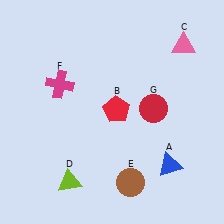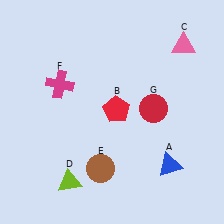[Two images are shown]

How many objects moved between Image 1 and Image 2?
1 object moved between the two images.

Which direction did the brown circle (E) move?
The brown circle (E) moved left.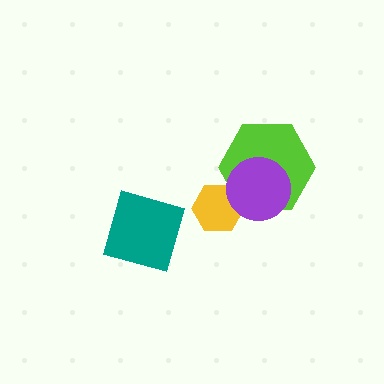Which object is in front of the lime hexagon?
The purple circle is in front of the lime hexagon.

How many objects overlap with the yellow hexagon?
2 objects overlap with the yellow hexagon.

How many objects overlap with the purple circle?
2 objects overlap with the purple circle.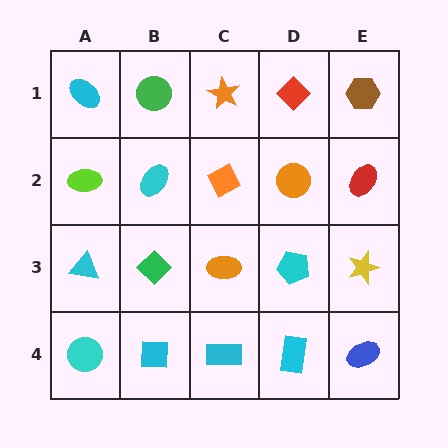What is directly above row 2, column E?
A brown hexagon.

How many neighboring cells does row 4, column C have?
3.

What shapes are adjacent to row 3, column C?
An orange diamond (row 2, column C), a cyan rectangle (row 4, column C), a green diamond (row 3, column B), a cyan pentagon (row 3, column D).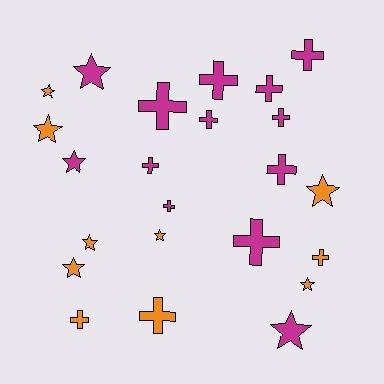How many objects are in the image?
There are 23 objects.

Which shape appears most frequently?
Cross, with 13 objects.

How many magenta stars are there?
There are 3 magenta stars.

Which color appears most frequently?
Magenta, with 13 objects.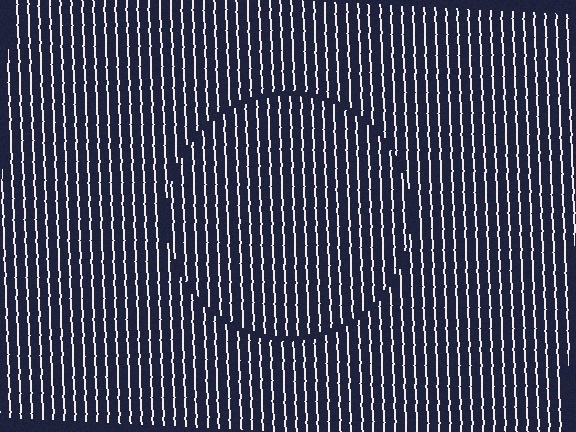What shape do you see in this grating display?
An illusory circle. The interior of the shape contains the same grating, shifted by half a period — the contour is defined by the phase discontinuity where line-ends from the inner and outer gratings abut.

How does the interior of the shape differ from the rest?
The interior of the shape contains the same grating, shifted by half a period — the contour is defined by the phase discontinuity where line-ends from the inner and outer gratings abut.